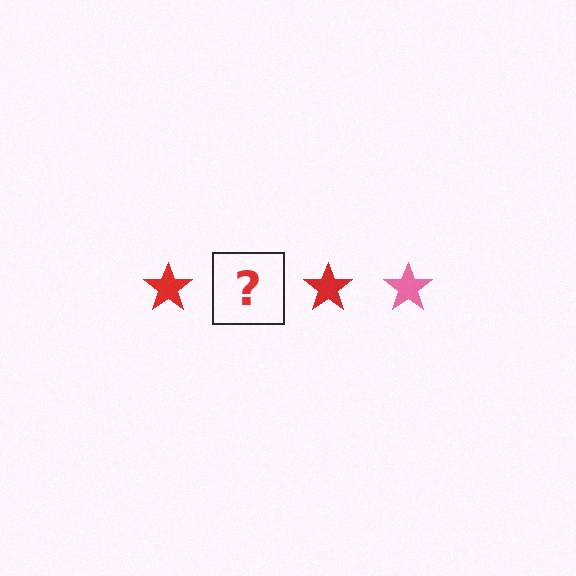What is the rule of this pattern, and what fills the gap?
The rule is that the pattern cycles through red, pink stars. The gap should be filled with a pink star.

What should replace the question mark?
The question mark should be replaced with a pink star.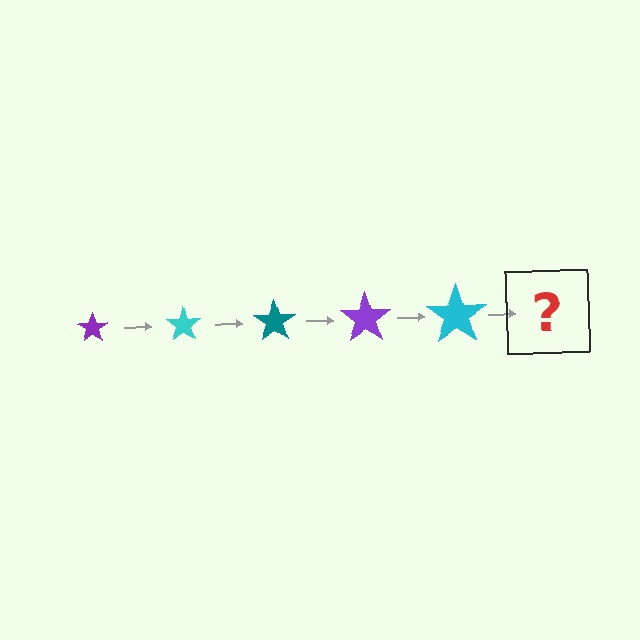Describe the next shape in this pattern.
It should be a teal star, larger than the previous one.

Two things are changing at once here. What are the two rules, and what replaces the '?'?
The two rules are that the star grows larger each step and the color cycles through purple, cyan, and teal. The '?' should be a teal star, larger than the previous one.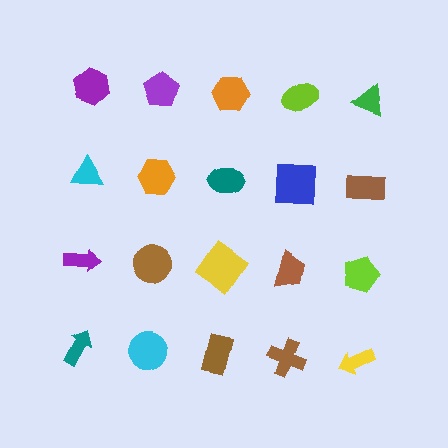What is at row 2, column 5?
A brown rectangle.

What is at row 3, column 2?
A brown circle.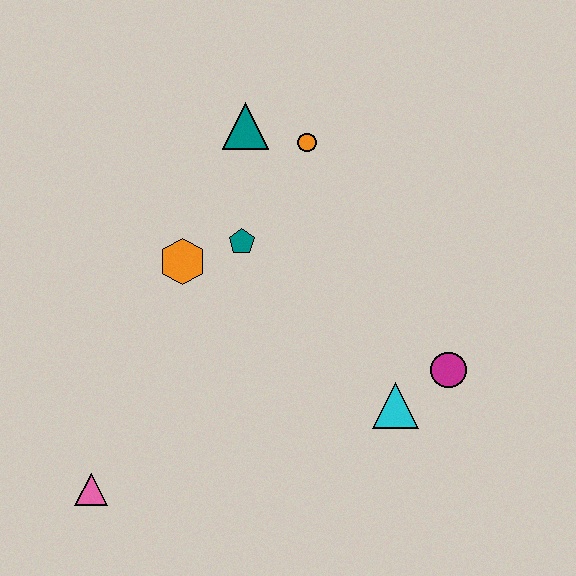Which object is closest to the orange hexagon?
The teal pentagon is closest to the orange hexagon.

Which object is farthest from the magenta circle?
The pink triangle is farthest from the magenta circle.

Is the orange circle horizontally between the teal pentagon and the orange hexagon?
No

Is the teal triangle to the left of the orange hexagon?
No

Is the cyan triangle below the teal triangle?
Yes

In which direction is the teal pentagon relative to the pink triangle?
The teal pentagon is above the pink triangle.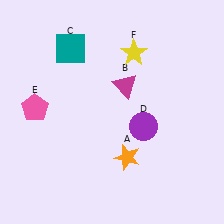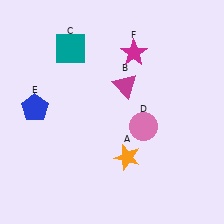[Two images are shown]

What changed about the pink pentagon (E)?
In Image 1, E is pink. In Image 2, it changed to blue.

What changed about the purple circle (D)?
In Image 1, D is purple. In Image 2, it changed to pink.